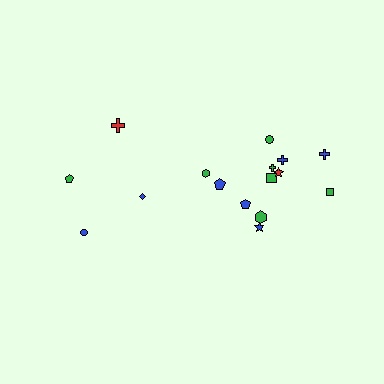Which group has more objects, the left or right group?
The right group.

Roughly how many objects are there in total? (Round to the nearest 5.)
Roughly 15 objects in total.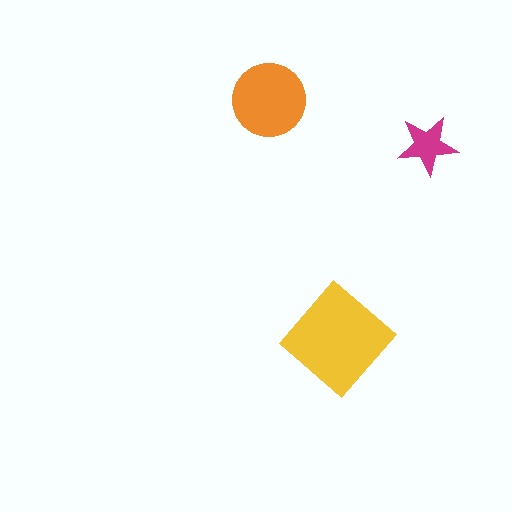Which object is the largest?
The yellow diamond.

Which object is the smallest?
The magenta star.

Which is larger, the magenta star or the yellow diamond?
The yellow diamond.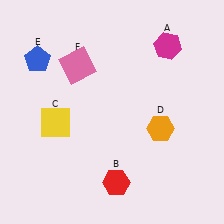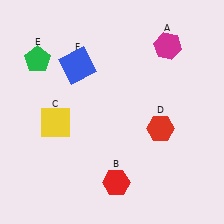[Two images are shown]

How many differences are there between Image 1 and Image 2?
There are 3 differences between the two images.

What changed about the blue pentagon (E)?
In Image 1, E is blue. In Image 2, it changed to green.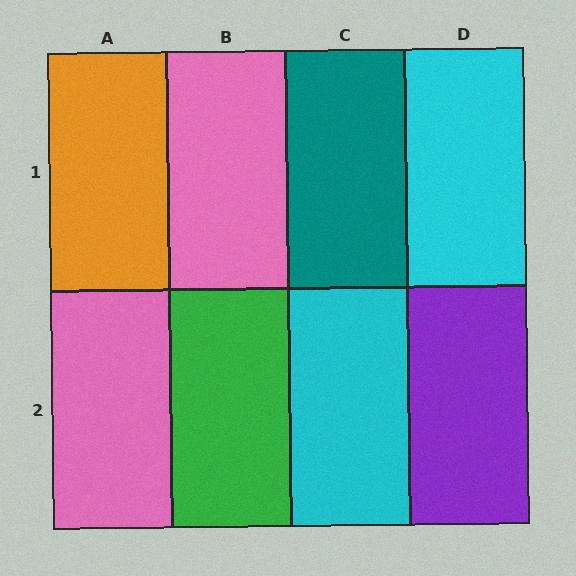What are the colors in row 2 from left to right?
Pink, green, cyan, purple.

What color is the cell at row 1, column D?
Cyan.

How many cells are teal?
1 cell is teal.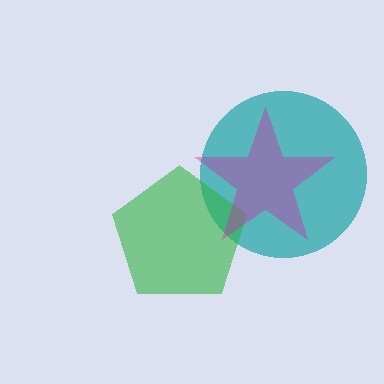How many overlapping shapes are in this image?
There are 3 overlapping shapes in the image.